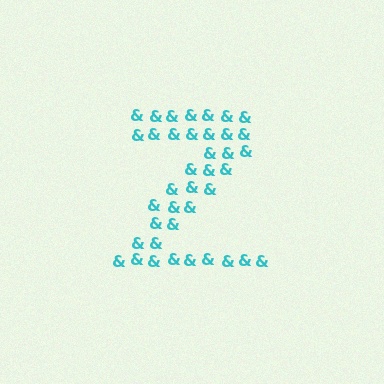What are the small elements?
The small elements are ampersands.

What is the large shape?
The large shape is the letter Z.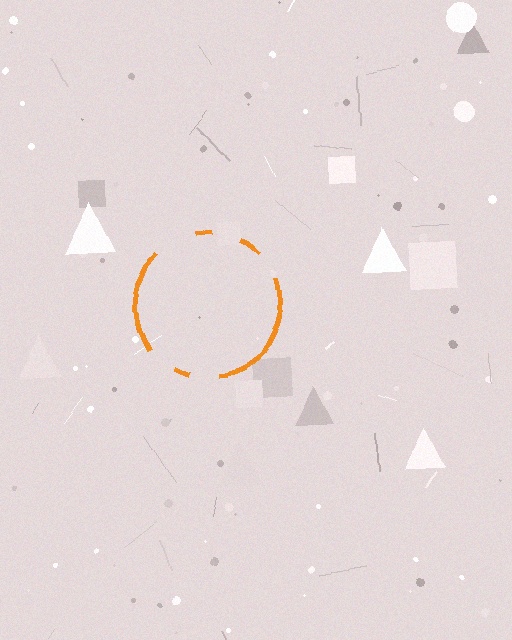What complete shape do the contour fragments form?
The contour fragments form a circle.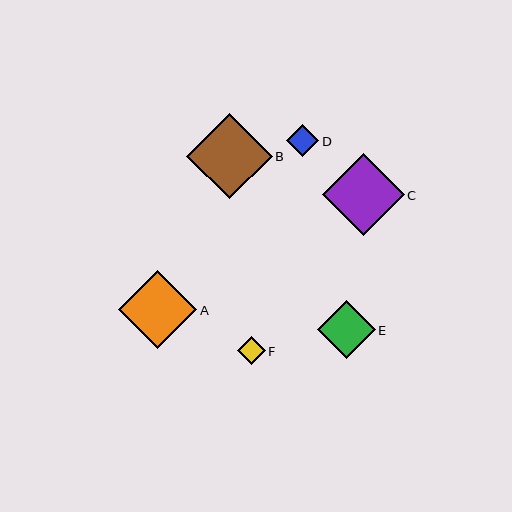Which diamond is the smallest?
Diamond F is the smallest with a size of approximately 28 pixels.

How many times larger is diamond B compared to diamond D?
Diamond B is approximately 2.7 times the size of diamond D.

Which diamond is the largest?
Diamond B is the largest with a size of approximately 86 pixels.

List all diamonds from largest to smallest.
From largest to smallest: B, C, A, E, D, F.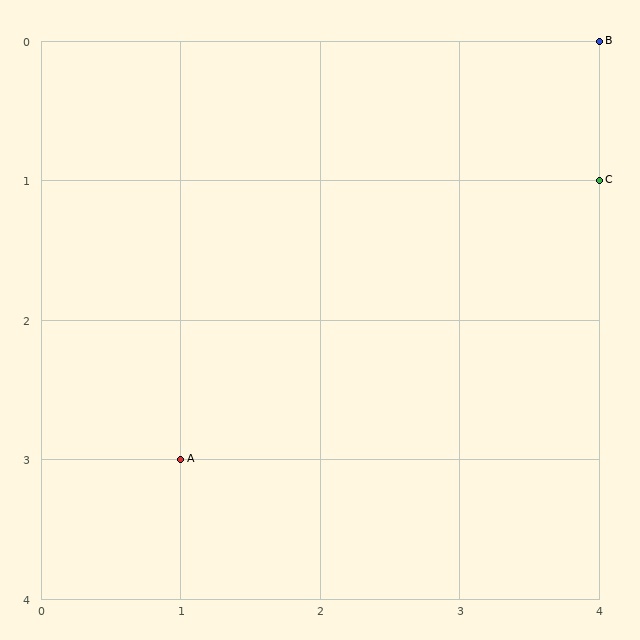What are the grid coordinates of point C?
Point C is at grid coordinates (4, 1).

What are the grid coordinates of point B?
Point B is at grid coordinates (4, 0).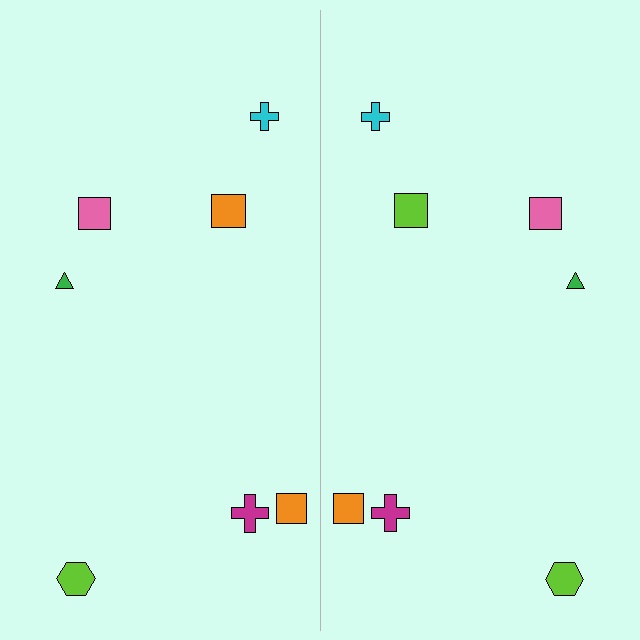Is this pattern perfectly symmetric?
No, the pattern is not perfectly symmetric. The lime square on the right side breaks the symmetry — its mirror counterpart is orange.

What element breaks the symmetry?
The lime square on the right side breaks the symmetry — its mirror counterpart is orange.